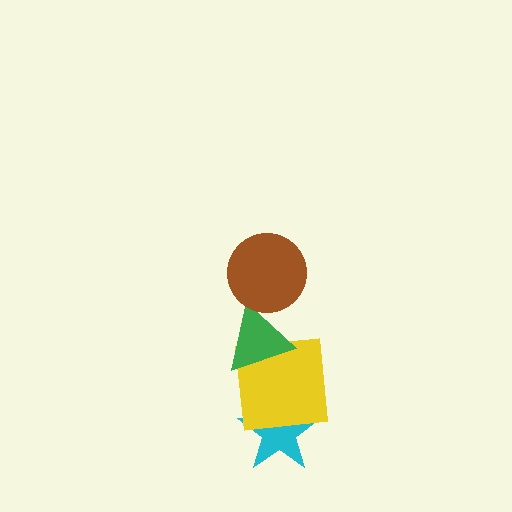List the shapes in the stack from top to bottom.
From top to bottom: the brown circle, the green triangle, the yellow square, the cyan star.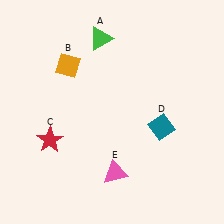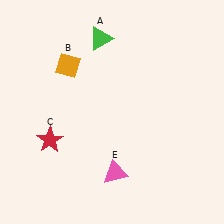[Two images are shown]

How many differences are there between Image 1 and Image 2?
There is 1 difference between the two images.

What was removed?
The teal diamond (D) was removed in Image 2.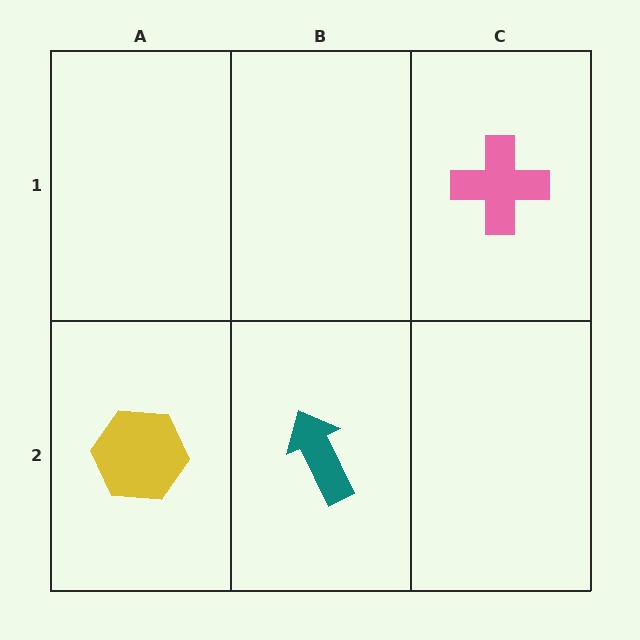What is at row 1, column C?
A pink cross.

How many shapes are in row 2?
2 shapes.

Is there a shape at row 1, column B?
No, that cell is empty.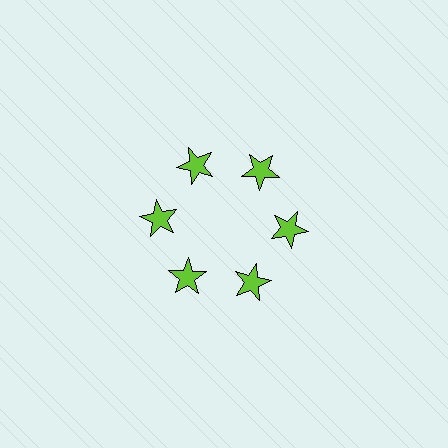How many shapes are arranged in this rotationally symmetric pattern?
There are 6 shapes, arranged in 6 groups of 1.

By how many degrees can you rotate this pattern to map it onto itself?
The pattern maps onto itself every 60 degrees of rotation.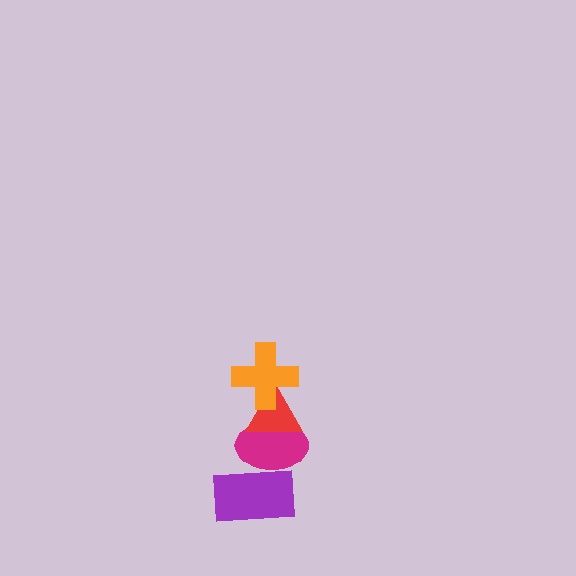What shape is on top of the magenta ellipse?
The red triangle is on top of the magenta ellipse.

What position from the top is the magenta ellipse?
The magenta ellipse is 3rd from the top.